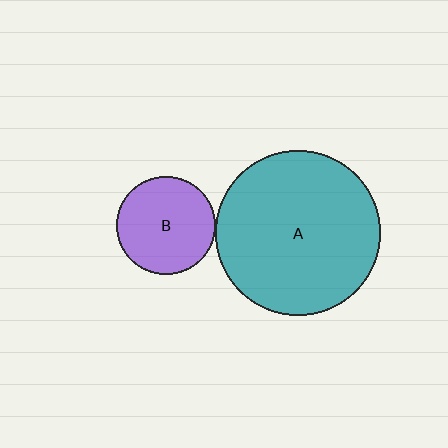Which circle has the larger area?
Circle A (teal).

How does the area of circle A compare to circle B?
Approximately 2.8 times.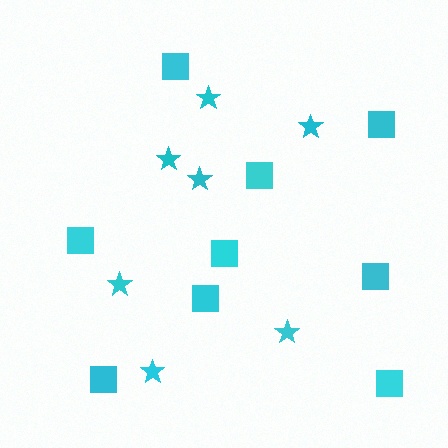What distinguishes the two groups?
There are 2 groups: one group of squares (9) and one group of stars (7).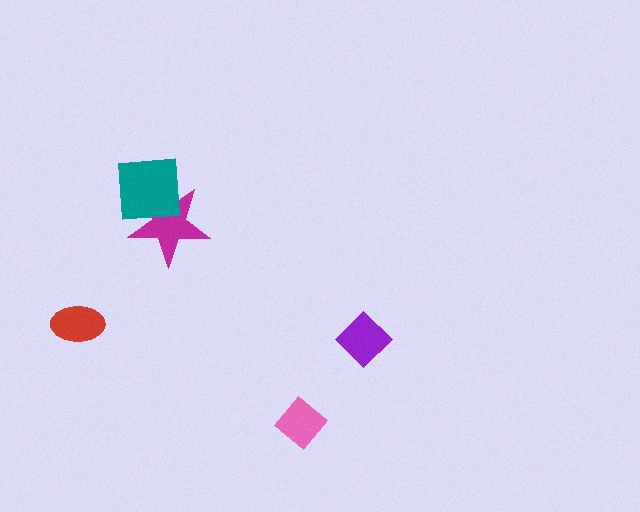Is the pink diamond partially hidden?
No, no other shape covers it.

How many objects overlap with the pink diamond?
0 objects overlap with the pink diamond.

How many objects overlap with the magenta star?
1 object overlaps with the magenta star.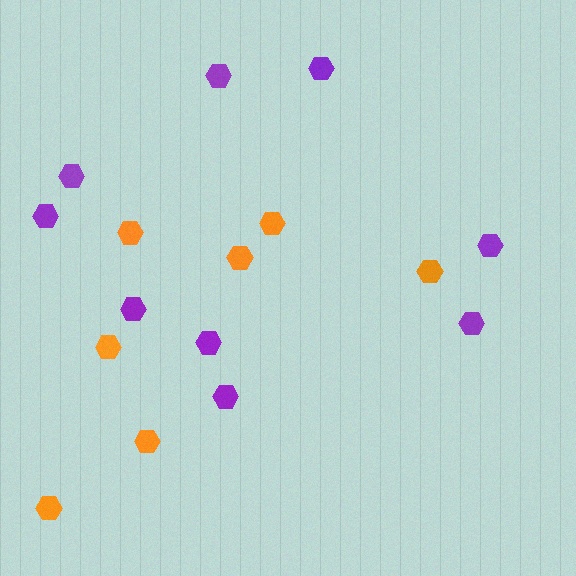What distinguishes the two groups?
There are 2 groups: one group of purple hexagons (9) and one group of orange hexagons (7).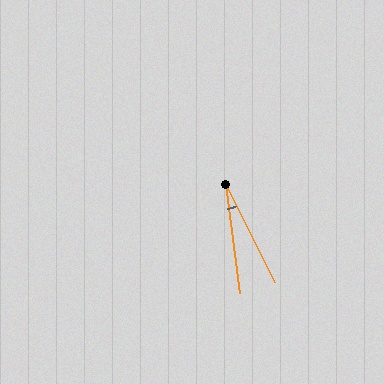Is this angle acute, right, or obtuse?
It is acute.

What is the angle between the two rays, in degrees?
Approximately 20 degrees.